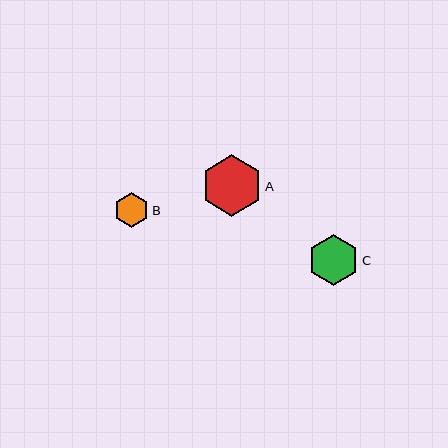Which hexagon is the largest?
Hexagon A is the largest with a size of approximately 61 pixels.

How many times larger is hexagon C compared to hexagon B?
Hexagon C is approximately 1.5 times the size of hexagon B.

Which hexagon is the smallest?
Hexagon B is the smallest with a size of approximately 35 pixels.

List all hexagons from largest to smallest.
From largest to smallest: A, C, B.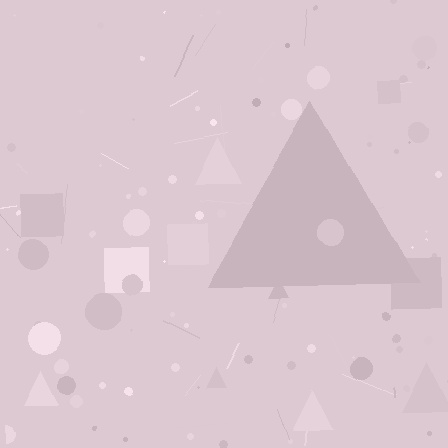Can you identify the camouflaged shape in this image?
The camouflaged shape is a triangle.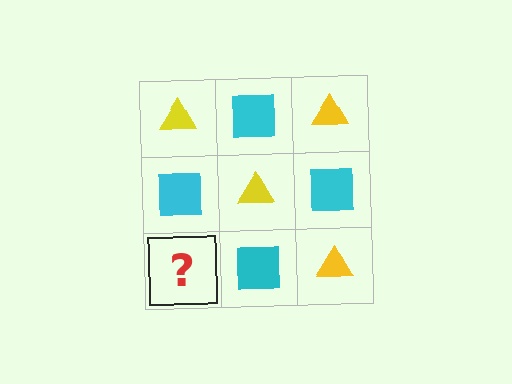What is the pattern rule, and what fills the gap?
The rule is that it alternates yellow triangle and cyan square in a checkerboard pattern. The gap should be filled with a yellow triangle.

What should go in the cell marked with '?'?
The missing cell should contain a yellow triangle.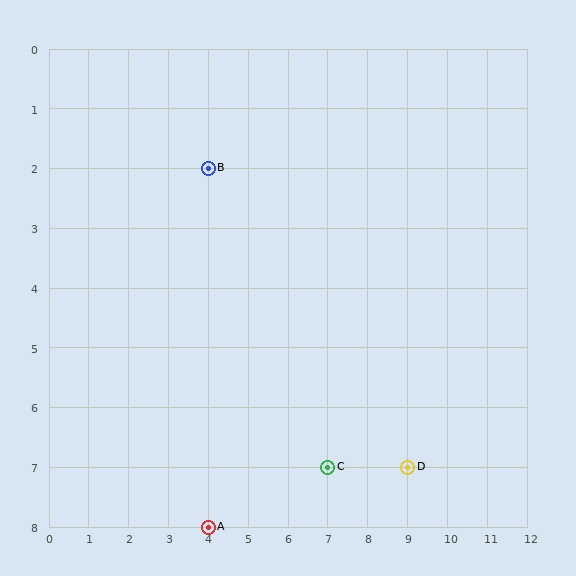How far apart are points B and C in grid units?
Points B and C are 3 columns and 5 rows apart (about 5.8 grid units diagonally).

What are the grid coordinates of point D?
Point D is at grid coordinates (9, 7).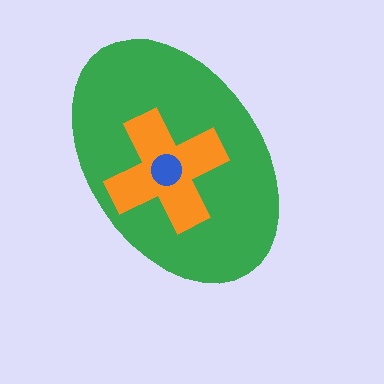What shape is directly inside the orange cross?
The blue circle.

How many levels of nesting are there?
3.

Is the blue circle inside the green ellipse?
Yes.